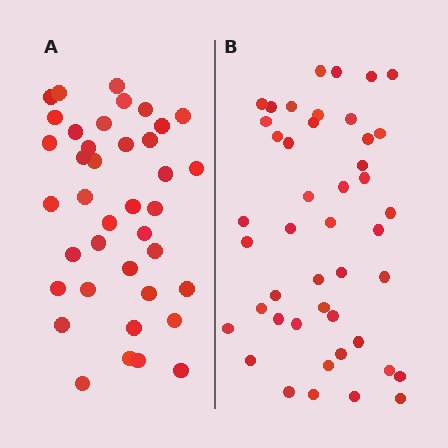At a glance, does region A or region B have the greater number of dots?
Region B (the right region) has more dots.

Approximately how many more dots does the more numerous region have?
Region B has about 6 more dots than region A.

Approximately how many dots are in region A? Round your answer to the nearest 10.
About 40 dots. (The exact count is 39, which rounds to 40.)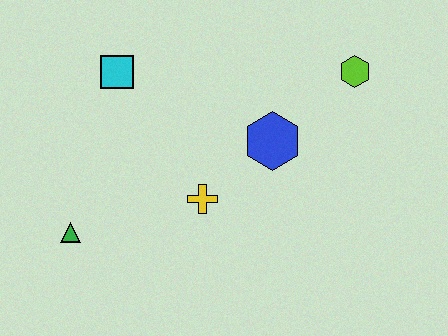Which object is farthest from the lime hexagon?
The green triangle is farthest from the lime hexagon.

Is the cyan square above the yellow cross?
Yes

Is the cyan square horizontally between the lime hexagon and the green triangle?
Yes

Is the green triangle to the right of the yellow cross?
No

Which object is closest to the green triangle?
The yellow cross is closest to the green triangle.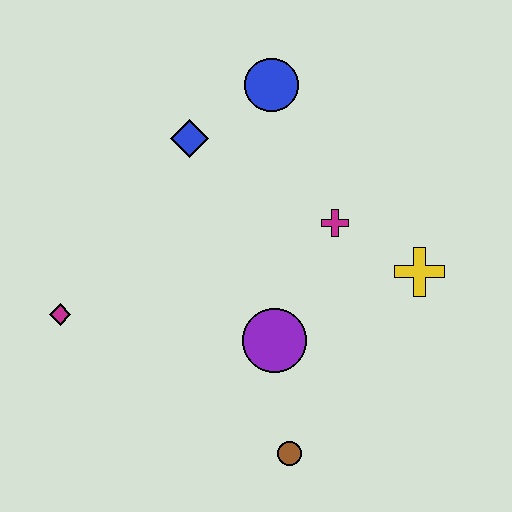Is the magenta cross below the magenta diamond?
No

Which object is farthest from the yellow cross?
The magenta diamond is farthest from the yellow cross.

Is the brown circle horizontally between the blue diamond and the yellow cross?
Yes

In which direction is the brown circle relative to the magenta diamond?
The brown circle is to the right of the magenta diamond.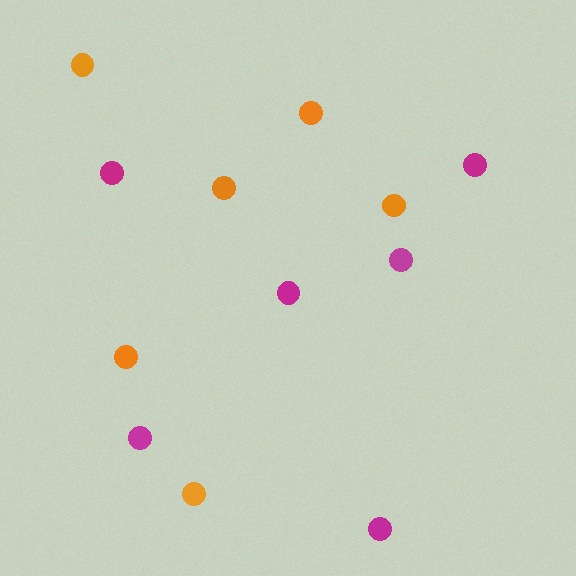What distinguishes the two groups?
There are 2 groups: one group of magenta circles (6) and one group of orange circles (6).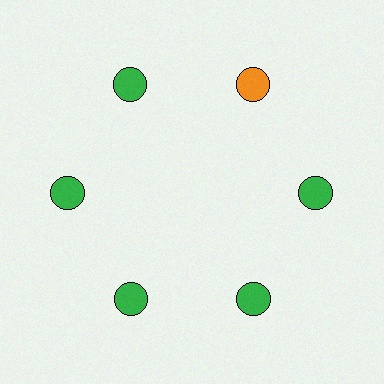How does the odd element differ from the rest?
It has a different color: orange instead of green.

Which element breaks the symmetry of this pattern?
The orange circle at roughly the 1 o'clock position breaks the symmetry. All other shapes are green circles.